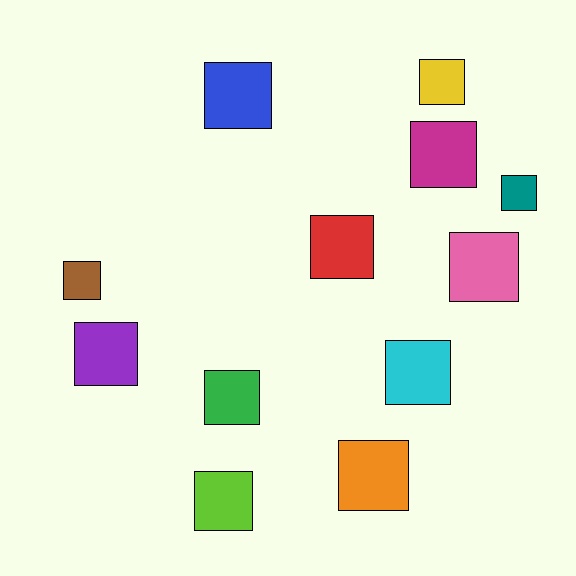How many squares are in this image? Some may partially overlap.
There are 12 squares.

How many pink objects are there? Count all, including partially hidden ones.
There is 1 pink object.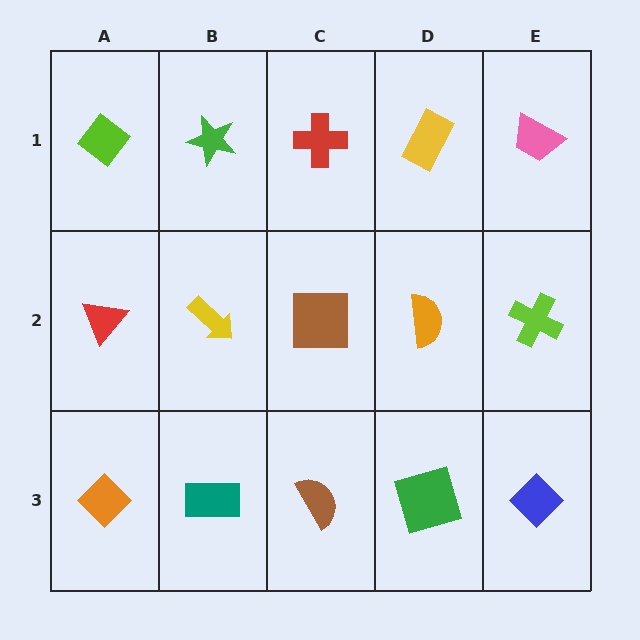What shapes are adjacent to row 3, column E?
A lime cross (row 2, column E), a green square (row 3, column D).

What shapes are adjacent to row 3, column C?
A brown square (row 2, column C), a teal rectangle (row 3, column B), a green square (row 3, column D).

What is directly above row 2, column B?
A green star.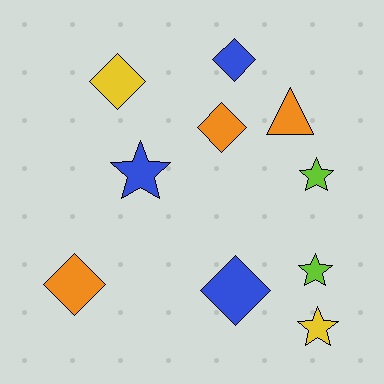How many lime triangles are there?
There are no lime triangles.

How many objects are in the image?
There are 10 objects.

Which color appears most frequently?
Blue, with 3 objects.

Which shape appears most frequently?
Diamond, with 5 objects.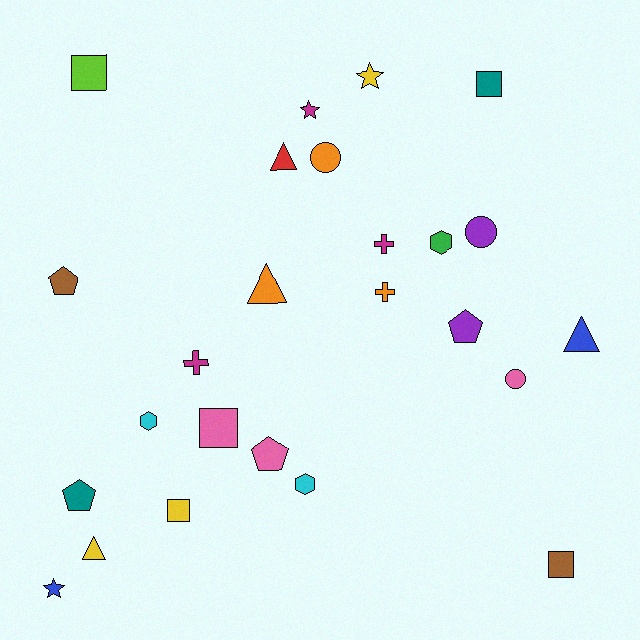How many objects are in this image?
There are 25 objects.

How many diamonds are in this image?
There are no diamonds.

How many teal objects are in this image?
There are 2 teal objects.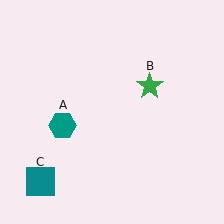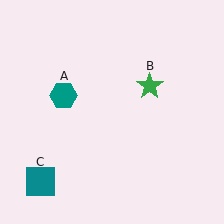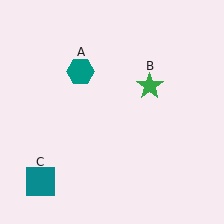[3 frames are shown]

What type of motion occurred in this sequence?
The teal hexagon (object A) rotated clockwise around the center of the scene.